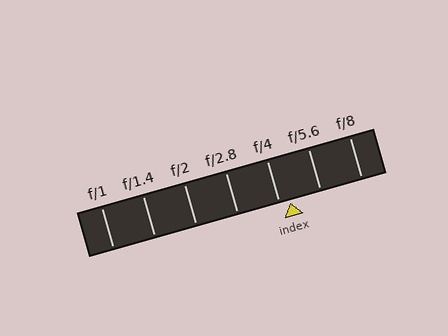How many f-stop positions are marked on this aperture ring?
There are 7 f-stop positions marked.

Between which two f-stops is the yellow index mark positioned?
The index mark is between f/4 and f/5.6.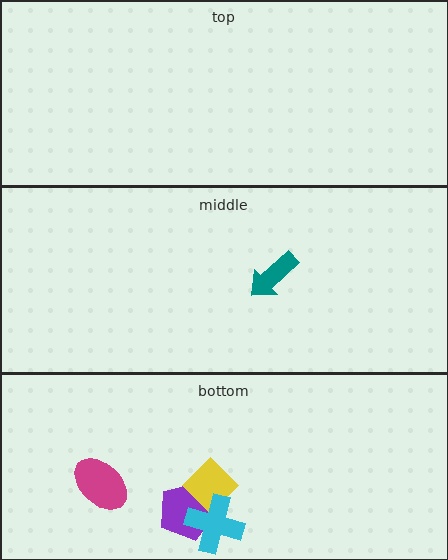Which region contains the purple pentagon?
The bottom region.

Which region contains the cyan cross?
The bottom region.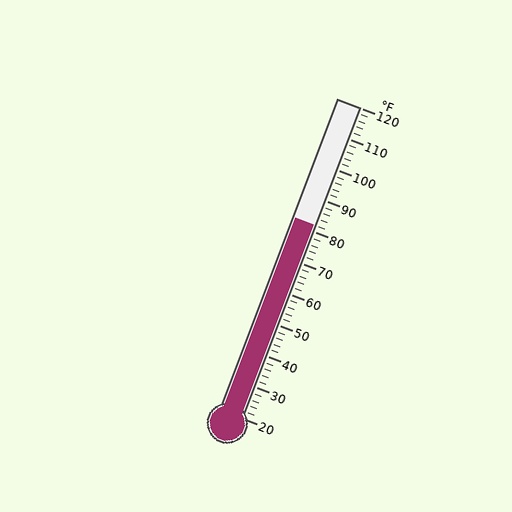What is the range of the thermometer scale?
The thermometer scale ranges from 20°F to 120°F.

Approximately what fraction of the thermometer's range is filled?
The thermometer is filled to approximately 60% of its range.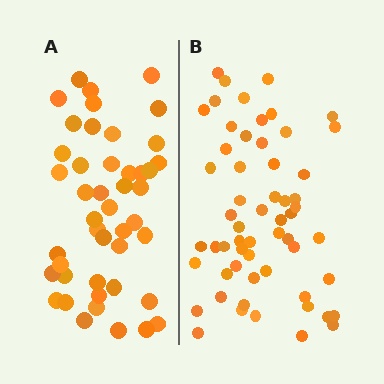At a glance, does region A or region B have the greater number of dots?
Region B (the right region) has more dots.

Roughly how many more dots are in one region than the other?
Region B has approximately 15 more dots than region A.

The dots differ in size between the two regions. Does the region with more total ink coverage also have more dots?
No. Region A has more total ink coverage because its dots are larger, but region B actually contains more individual dots. Total area can be misleading — the number of items is what matters here.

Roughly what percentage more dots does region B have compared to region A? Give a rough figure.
About 30% more.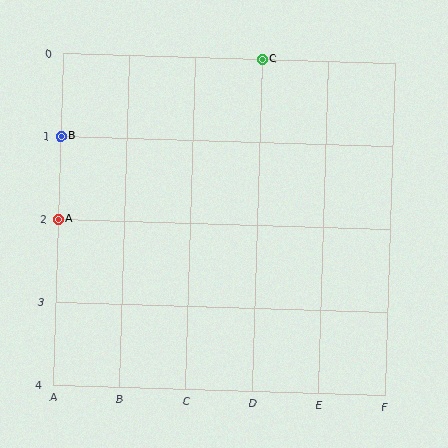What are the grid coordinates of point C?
Point C is at grid coordinates (D, 0).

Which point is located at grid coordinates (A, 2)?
Point A is at (A, 2).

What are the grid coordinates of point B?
Point B is at grid coordinates (A, 1).